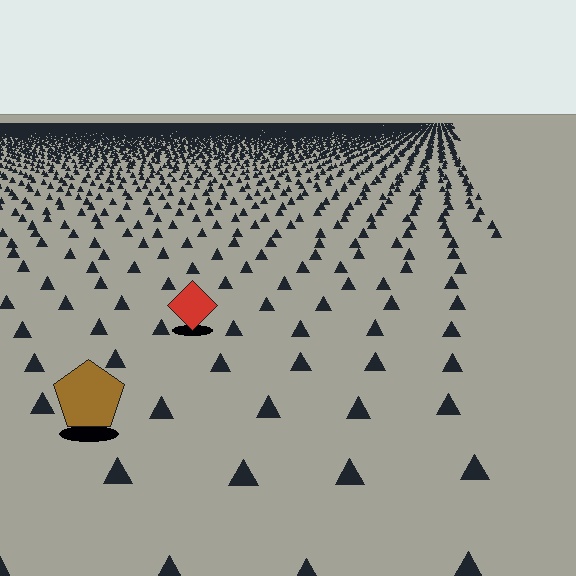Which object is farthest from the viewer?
The red diamond is farthest from the viewer. It appears smaller and the ground texture around it is denser.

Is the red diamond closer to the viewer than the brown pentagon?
No. The brown pentagon is closer — you can tell from the texture gradient: the ground texture is coarser near it.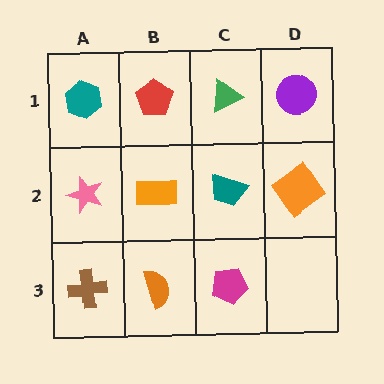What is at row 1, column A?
A teal hexagon.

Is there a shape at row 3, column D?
No, that cell is empty.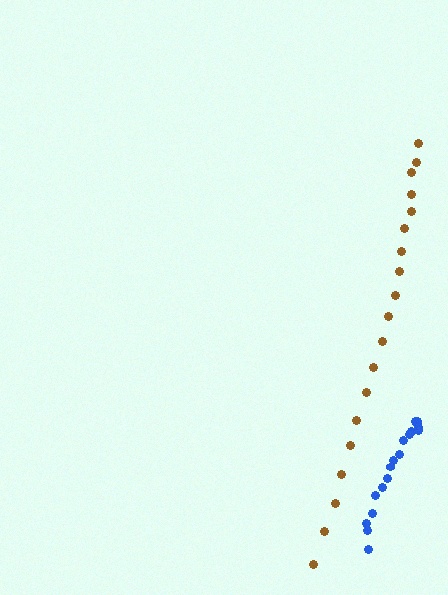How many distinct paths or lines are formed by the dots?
There are 2 distinct paths.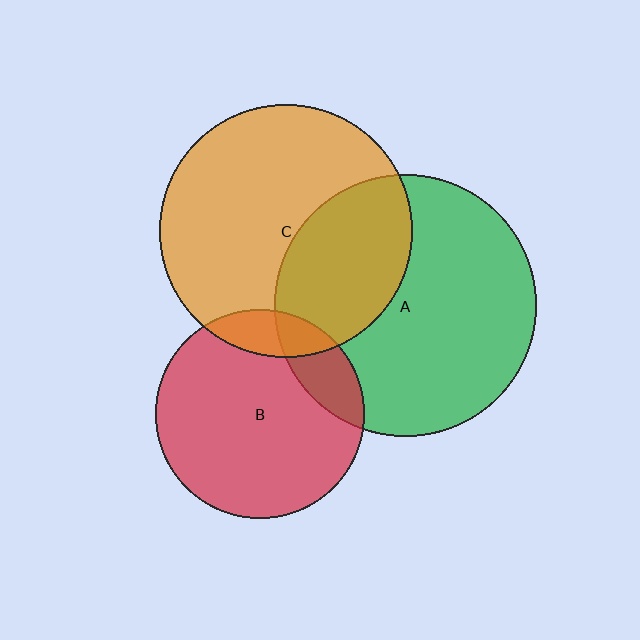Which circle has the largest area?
Circle A (green).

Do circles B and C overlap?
Yes.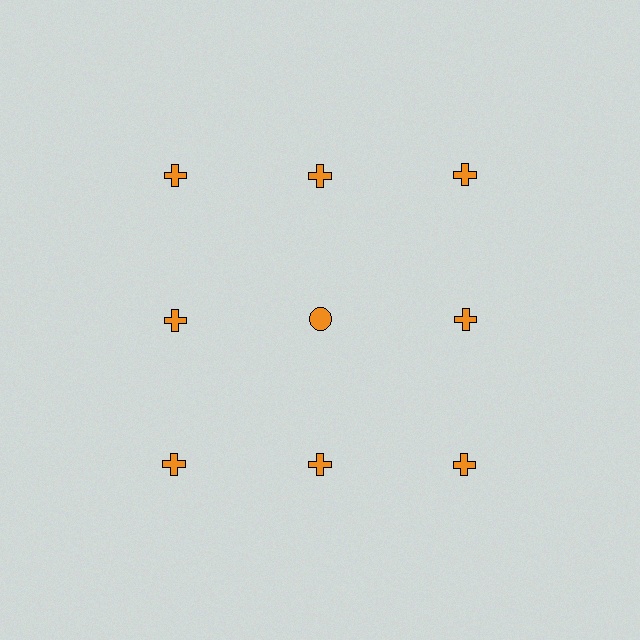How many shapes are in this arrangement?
There are 9 shapes arranged in a grid pattern.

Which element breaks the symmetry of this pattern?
The orange circle in the second row, second from left column breaks the symmetry. All other shapes are orange crosses.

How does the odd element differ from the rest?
It has a different shape: circle instead of cross.